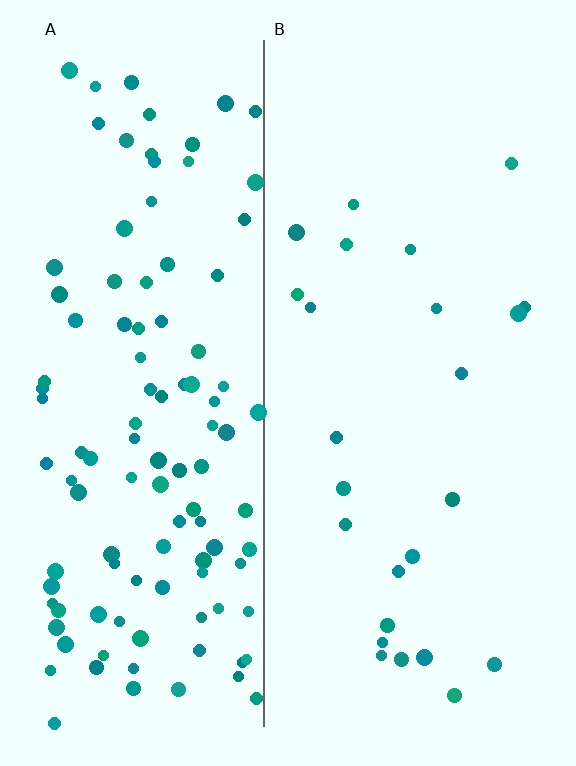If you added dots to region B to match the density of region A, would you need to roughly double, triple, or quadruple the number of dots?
Approximately quadruple.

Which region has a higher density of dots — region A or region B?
A (the left).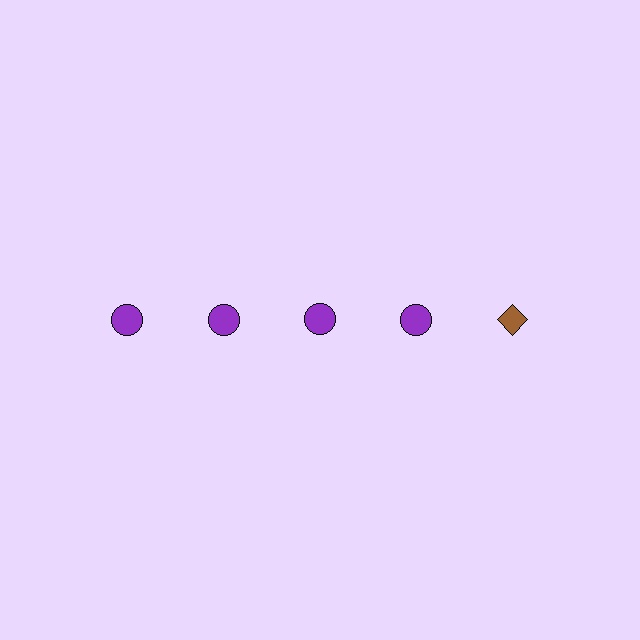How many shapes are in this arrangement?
There are 5 shapes arranged in a grid pattern.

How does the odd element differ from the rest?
It differs in both color (brown instead of purple) and shape (diamond instead of circle).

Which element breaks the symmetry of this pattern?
The brown diamond in the top row, rightmost column breaks the symmetry. All other shapes are purple circles.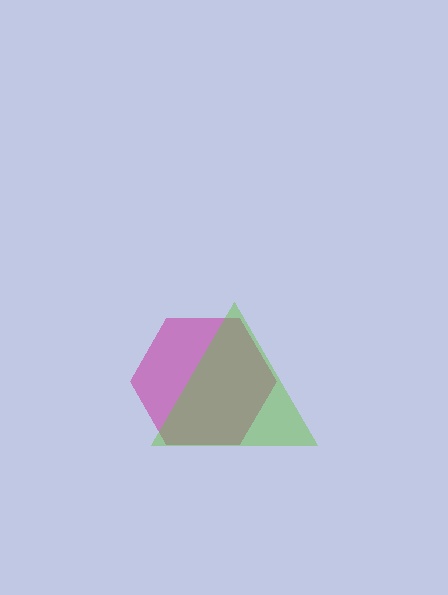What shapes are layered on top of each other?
The layered shapes are: a magenta hexagon, a lime triangle.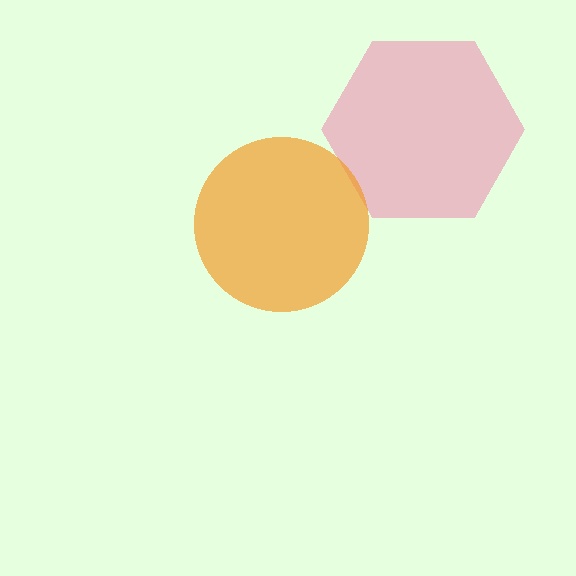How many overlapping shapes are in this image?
There are 2 overlapping shapes in the image.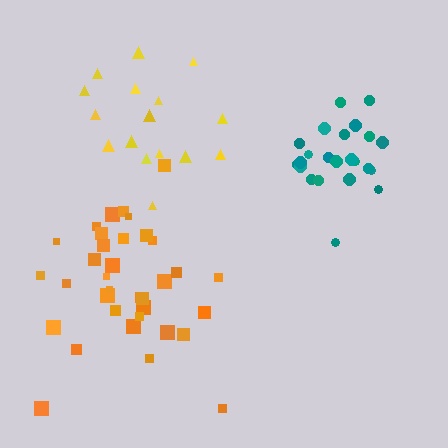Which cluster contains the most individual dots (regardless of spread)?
Orange (35).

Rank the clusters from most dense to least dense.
teal, orange, yellow.